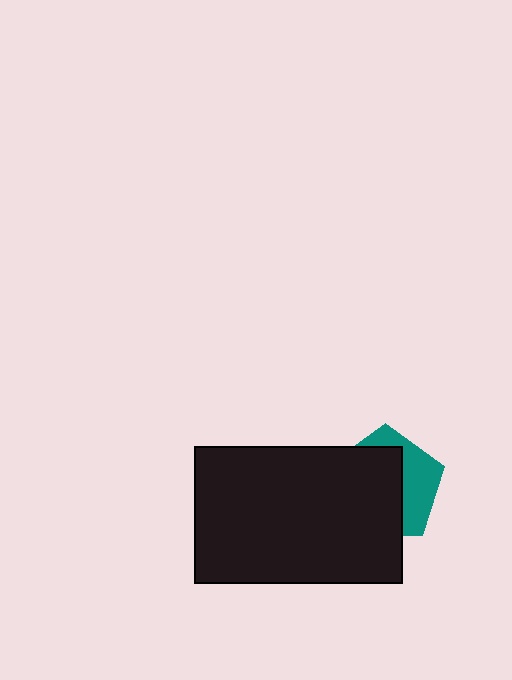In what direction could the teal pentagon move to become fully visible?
The teal pentagon could move toward the upper-right. That would shift it out from behind the black rectangle entirely.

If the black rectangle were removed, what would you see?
You would see the complete teal pentagon.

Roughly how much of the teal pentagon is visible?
A small part of it is visible (roughly 36%).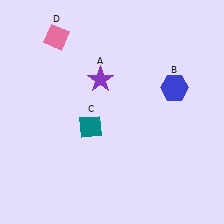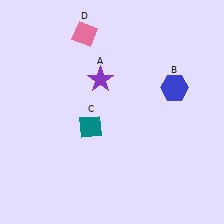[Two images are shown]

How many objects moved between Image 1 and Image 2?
1 object moved between the two images.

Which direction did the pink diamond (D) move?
The pink diamond (D) moved right.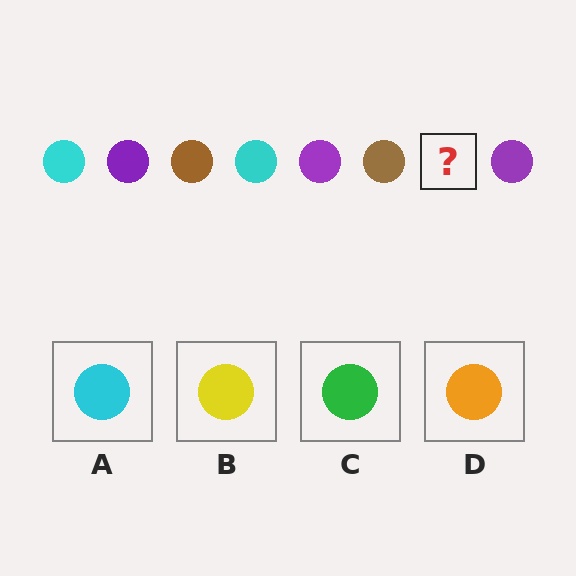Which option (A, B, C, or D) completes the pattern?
A.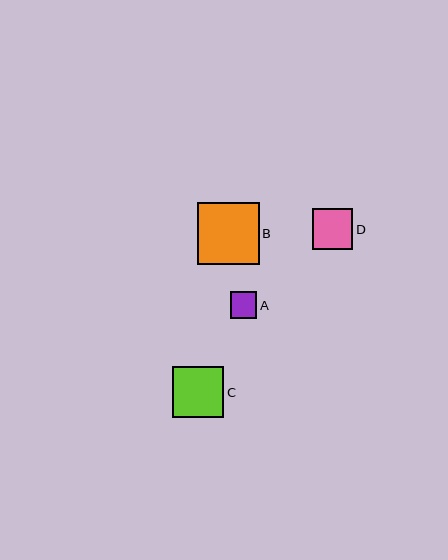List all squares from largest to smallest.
From largest to smallest: B, C, D, A.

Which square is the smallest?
Square A is the smallest with a size of approximately 26 pixels.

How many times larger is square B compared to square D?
Square B is approximately 1.5 times the size of square D.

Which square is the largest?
Square B is the largest with a size of approximately 62 pixels.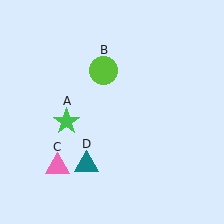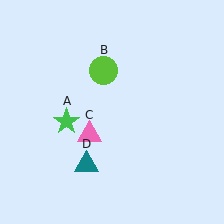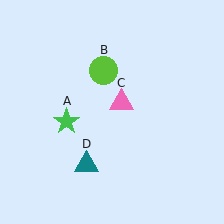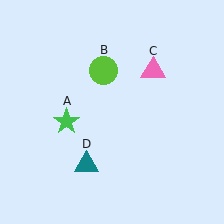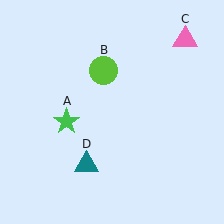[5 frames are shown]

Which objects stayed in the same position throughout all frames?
Green star (object A) and lime circle (object B) and teal triangle (object D) remained stationary.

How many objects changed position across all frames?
1 object changed position: pink triangle (object C).